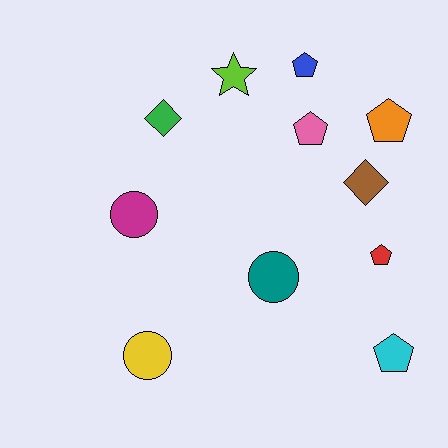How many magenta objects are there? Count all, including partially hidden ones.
There is 1 magenta object.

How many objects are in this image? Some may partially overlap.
There are 11 objects.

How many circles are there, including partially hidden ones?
There are 3 circles.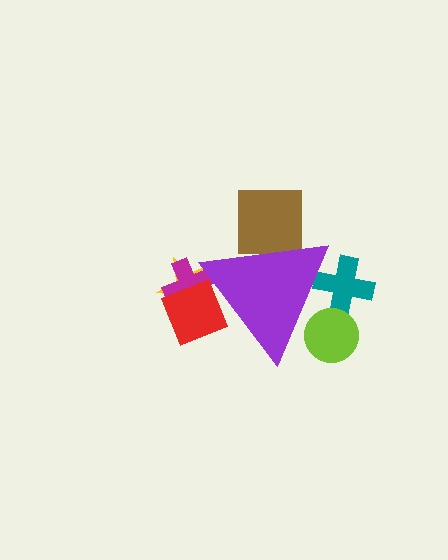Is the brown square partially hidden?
Yes, the brown square is partially hidden behind the purple triangle.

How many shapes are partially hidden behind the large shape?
6 shapes are partially hidden.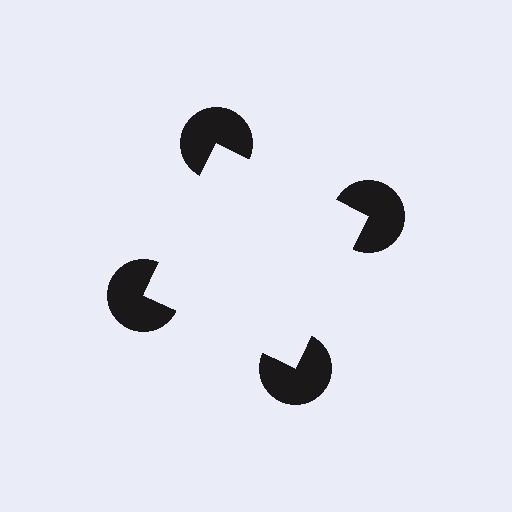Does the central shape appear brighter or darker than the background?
It typically appears slightly brighter than the background, even though no actual brightness change is drawn.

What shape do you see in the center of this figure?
An illusory square — its edges are inferred from the aligned wedge cuts in the pac-man discs, not physically drawn.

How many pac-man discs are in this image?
There are 4 — one at each vertex of the illusory square.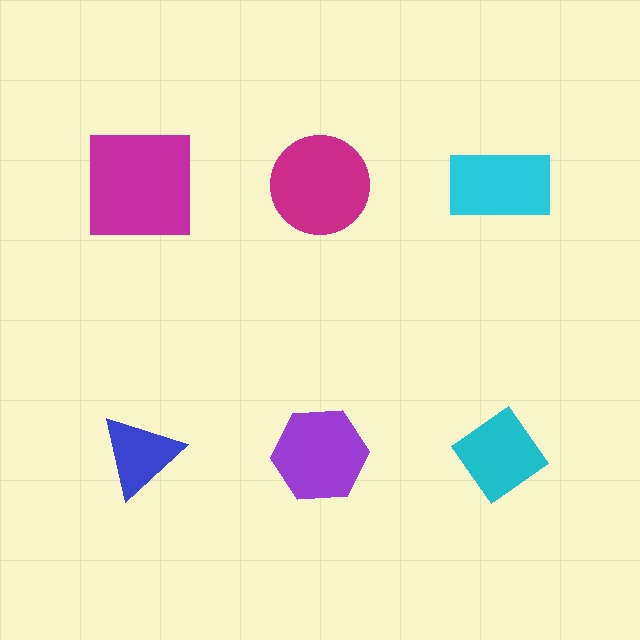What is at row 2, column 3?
A cyan diamond.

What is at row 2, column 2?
A purple hexagon.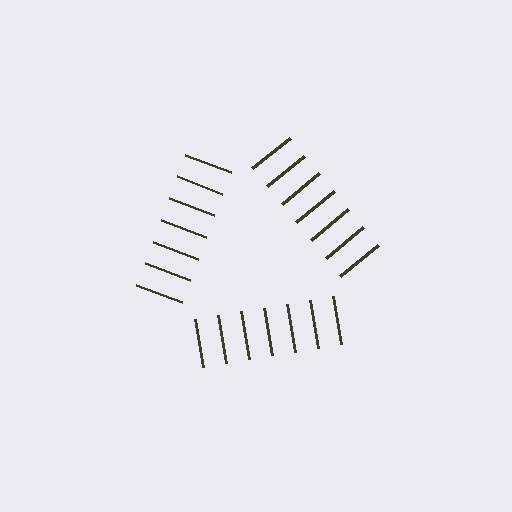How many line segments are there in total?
21 — 7 along each of the 3 edges.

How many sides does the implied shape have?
3 sides — the line-ends trace a triangle.